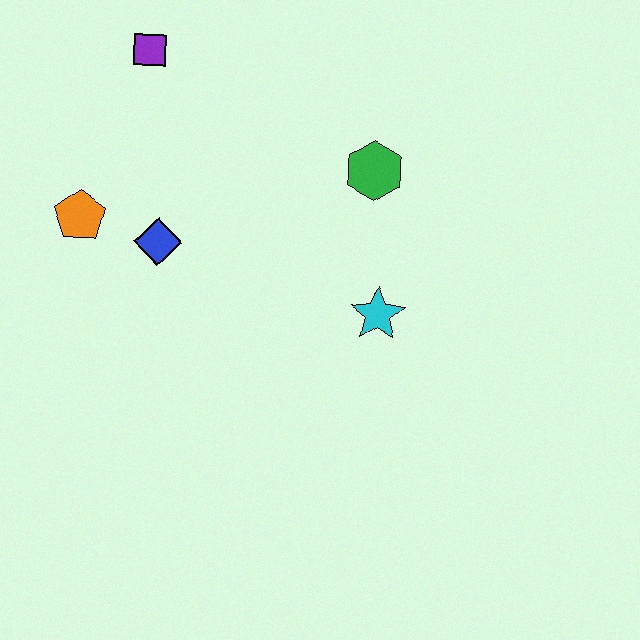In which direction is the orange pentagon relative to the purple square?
The orange pentagon is below the purple square.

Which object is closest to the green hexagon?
The cyan star is closest to the green hexagon.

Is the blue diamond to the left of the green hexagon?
Yes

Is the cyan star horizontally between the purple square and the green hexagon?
No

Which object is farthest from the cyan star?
The purple square is farthest from the cyan star.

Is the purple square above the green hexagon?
Yes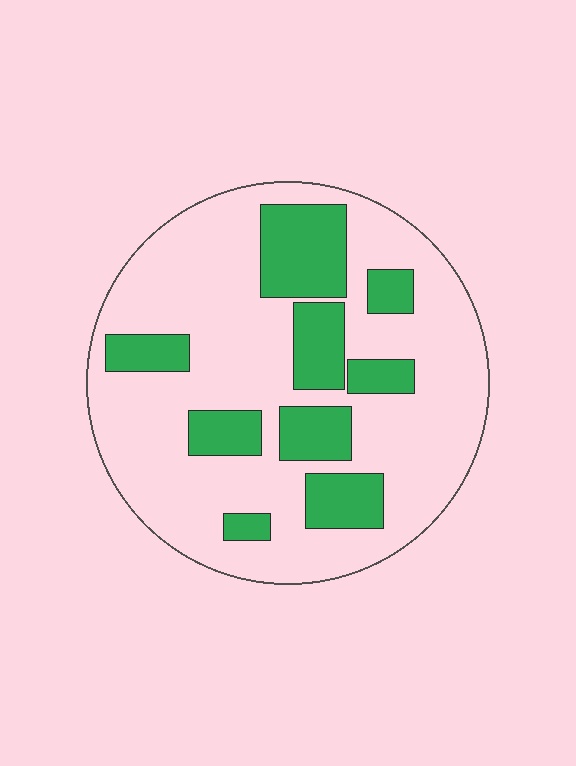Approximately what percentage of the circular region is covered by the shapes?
Approximately 25%.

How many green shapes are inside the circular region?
9.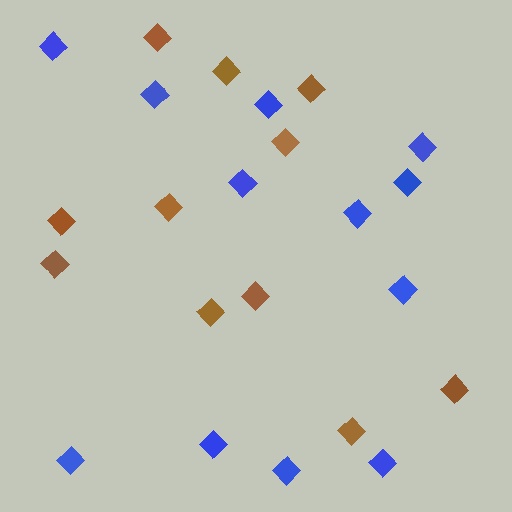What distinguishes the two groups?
There are 2 groups: one group of blue diamonds (12) and one group of brown diamonds (11).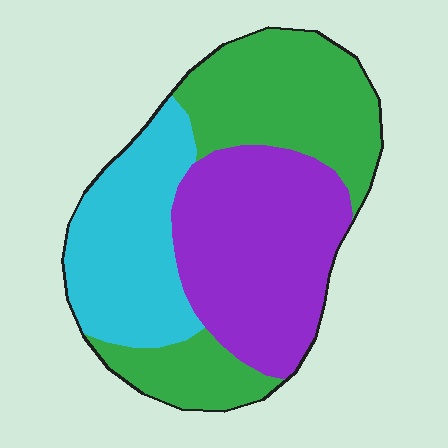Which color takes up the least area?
Cyan, at roughly 25%.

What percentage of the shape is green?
Green takes up about three eighths (3/8) of the shape.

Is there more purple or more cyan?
Purple.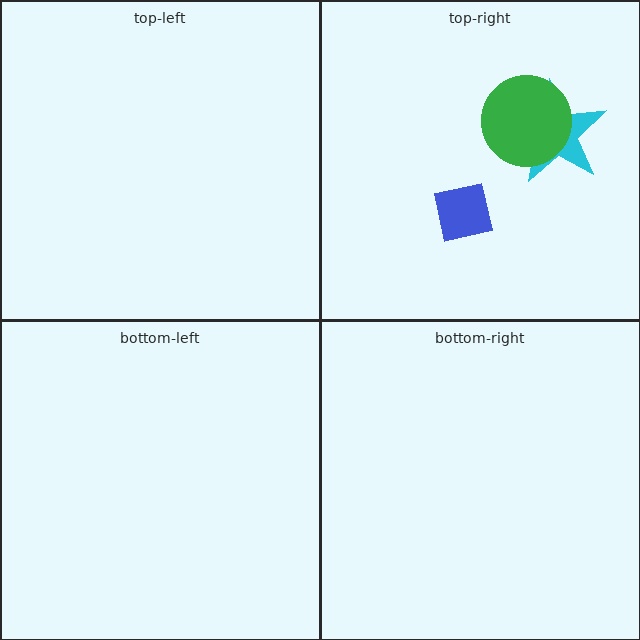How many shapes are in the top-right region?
3.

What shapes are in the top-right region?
The cyan star, the blue square, the green circle.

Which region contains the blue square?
The top-right region.